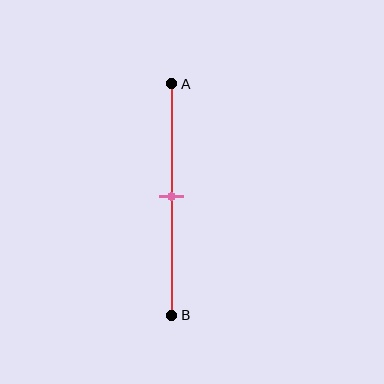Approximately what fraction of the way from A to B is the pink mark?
The pink mark is approximately 50% of the way from A to B.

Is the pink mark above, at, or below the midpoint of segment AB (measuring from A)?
The pink mark is approximately at the midpoint of segment AB.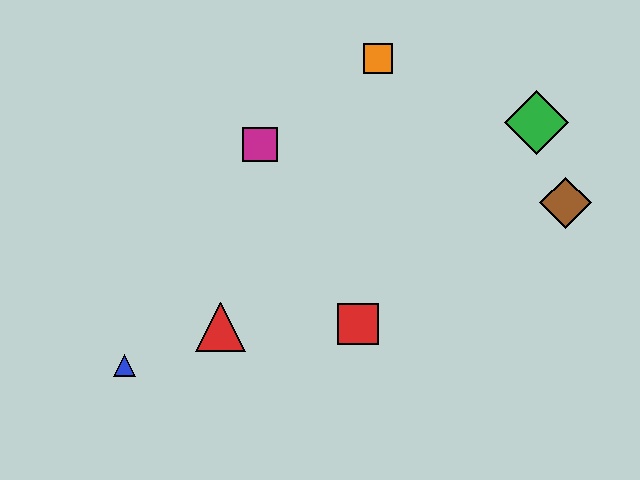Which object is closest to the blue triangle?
The red triangle is closest to the blue triangle.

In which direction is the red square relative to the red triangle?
The red square is to the right of the red triangle.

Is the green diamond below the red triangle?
No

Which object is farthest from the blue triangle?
The green diamond is farthest from the blue triangle.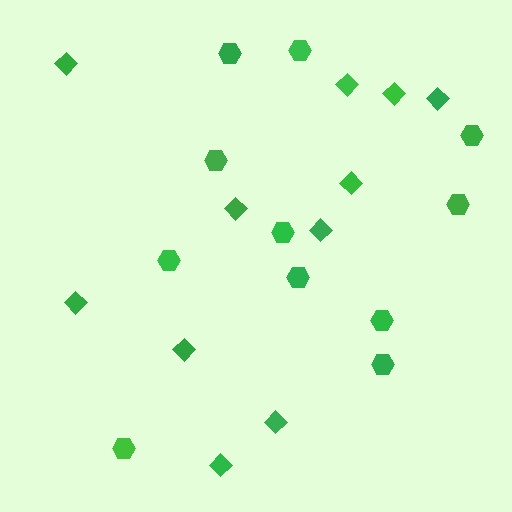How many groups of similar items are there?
There are 2 groups: one group of diamonds (11) and one group of hexagons (11).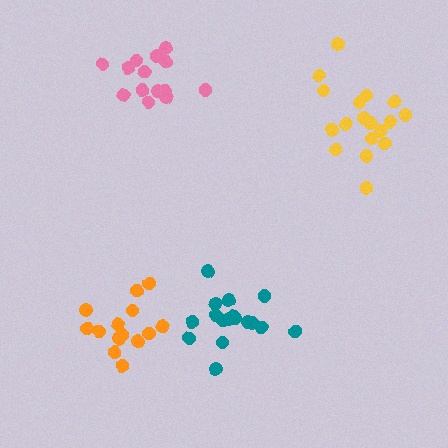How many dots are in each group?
Group 1: 14 dots, Group 2: 17 dots, Group 3: 14 dots, Group 4: 18 dots (63 total).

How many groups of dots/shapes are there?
There are 4 groups.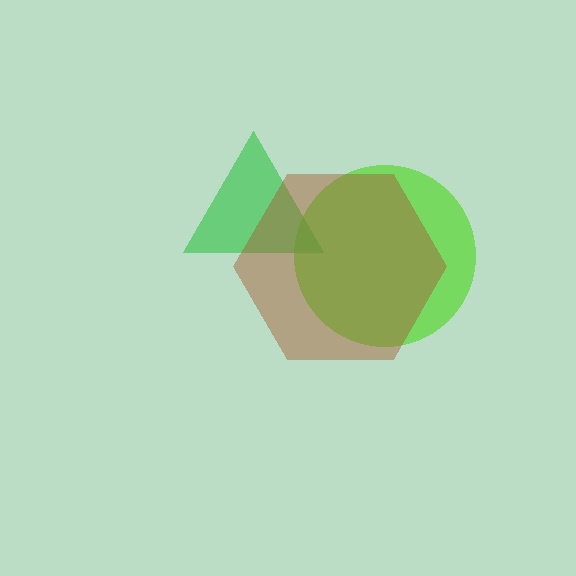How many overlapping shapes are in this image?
There are 3 overlapping shapes in the image.